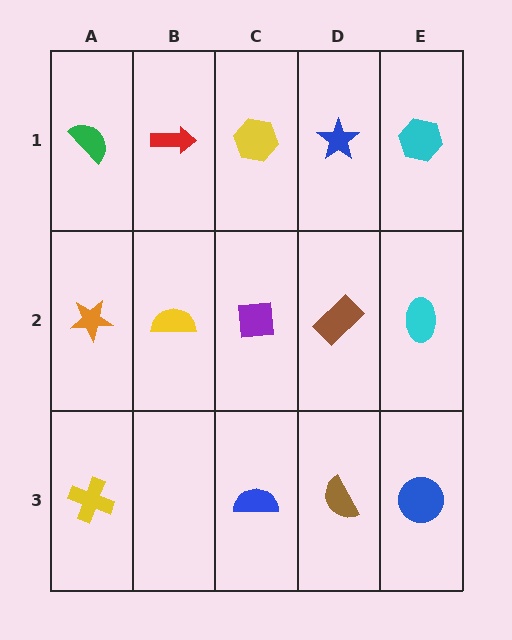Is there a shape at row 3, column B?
No, that cell is empty.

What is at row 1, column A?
A green semicircle.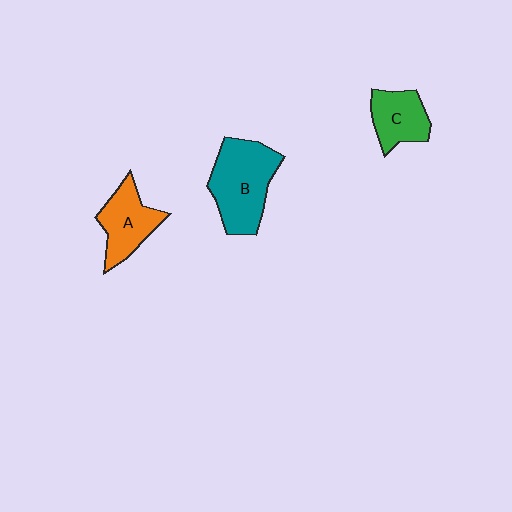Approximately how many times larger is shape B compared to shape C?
Approximately 1.7 times.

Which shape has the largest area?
Shape B (teal).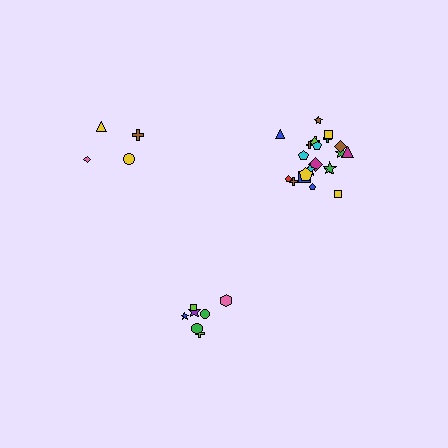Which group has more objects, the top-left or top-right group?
The top-right group.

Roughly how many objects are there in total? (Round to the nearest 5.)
Roughly 35 objects in total.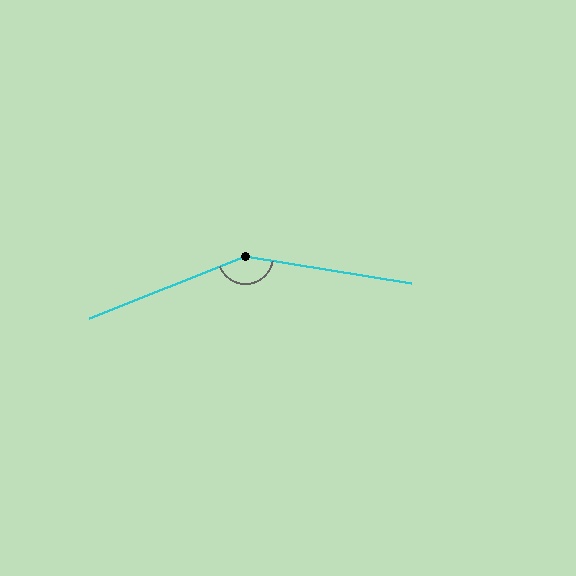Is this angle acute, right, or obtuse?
It is obtuse.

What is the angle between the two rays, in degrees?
Approximately 149 degrees.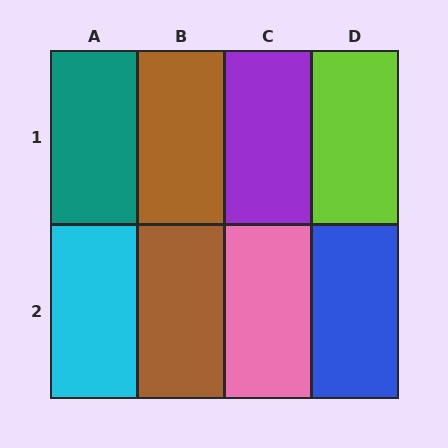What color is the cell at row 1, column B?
Brown.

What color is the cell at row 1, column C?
Purple.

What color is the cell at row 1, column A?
Teal.